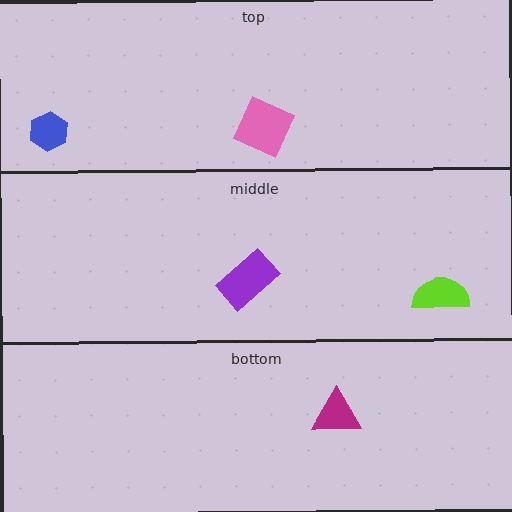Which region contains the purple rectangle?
The middle region.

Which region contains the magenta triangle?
The bottom region.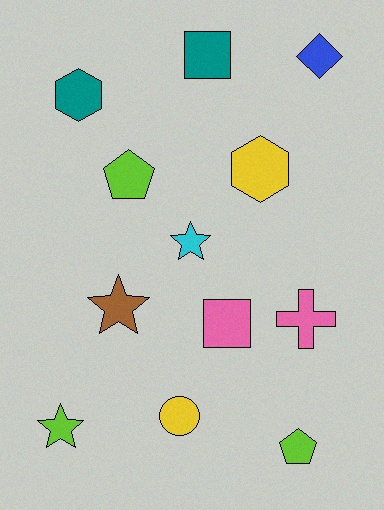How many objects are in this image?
There are 12 objects.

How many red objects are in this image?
There are no red objects.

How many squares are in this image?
There are 2 squares.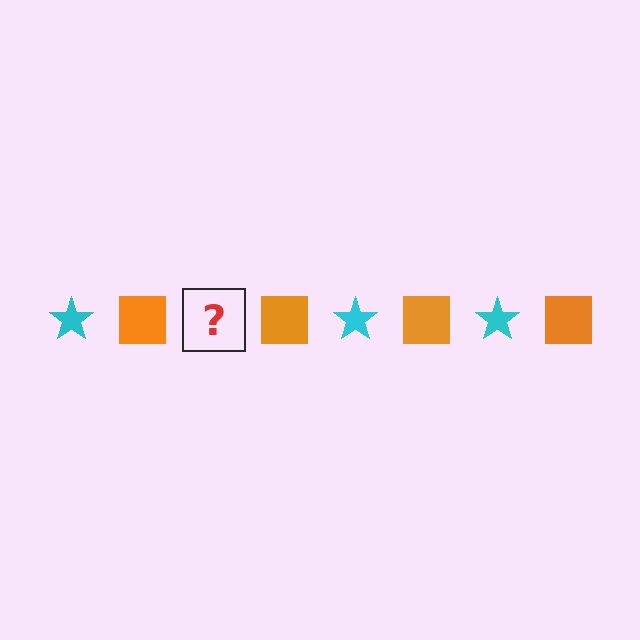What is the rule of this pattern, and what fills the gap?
The rule is that the pattern alternates between cyan star and orange square. The gap should be filled with a cyan star.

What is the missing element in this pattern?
The missing element is a cyan star.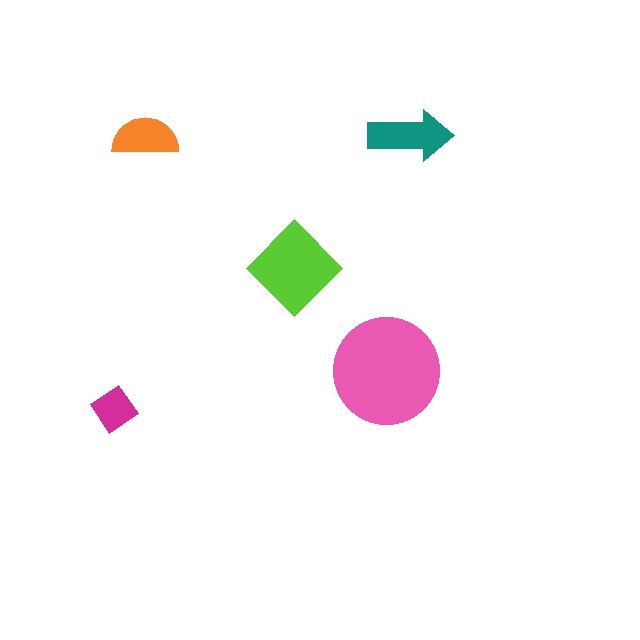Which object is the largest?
The pink circle.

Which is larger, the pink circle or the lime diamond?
The pink circle.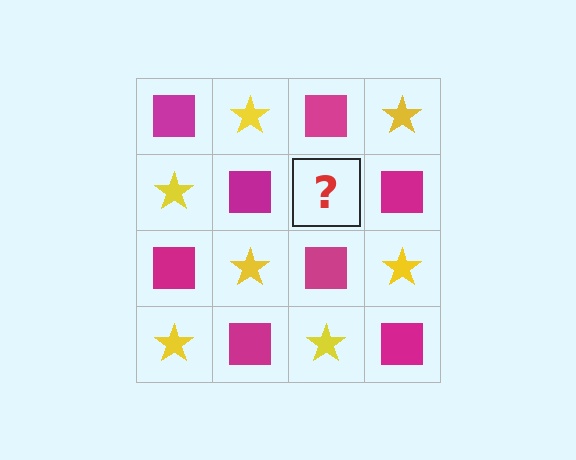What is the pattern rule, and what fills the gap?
The rule is that it alternates magenta square and yellow star in a checkerboard pattern. The gap should be filled with a yellow star.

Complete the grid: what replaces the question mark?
The question mark should be replaced with a yellow star.